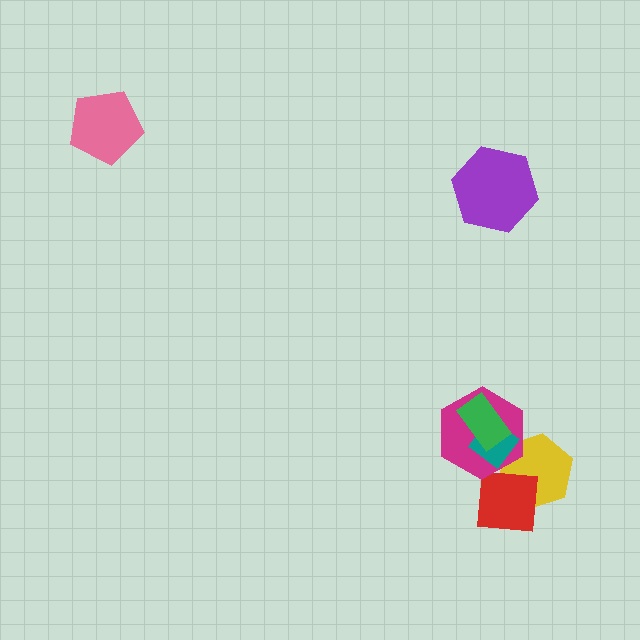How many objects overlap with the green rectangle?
2 objects overlap with the green rectangle.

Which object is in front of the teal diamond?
The green rectangle is in front of the teal diamond.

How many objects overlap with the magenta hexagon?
4 objects overlap with the magenta hexagon.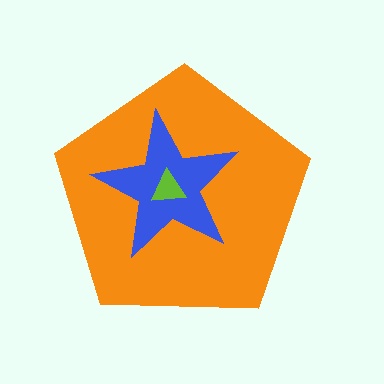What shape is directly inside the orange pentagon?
The blue star.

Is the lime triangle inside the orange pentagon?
Yes.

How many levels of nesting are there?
3.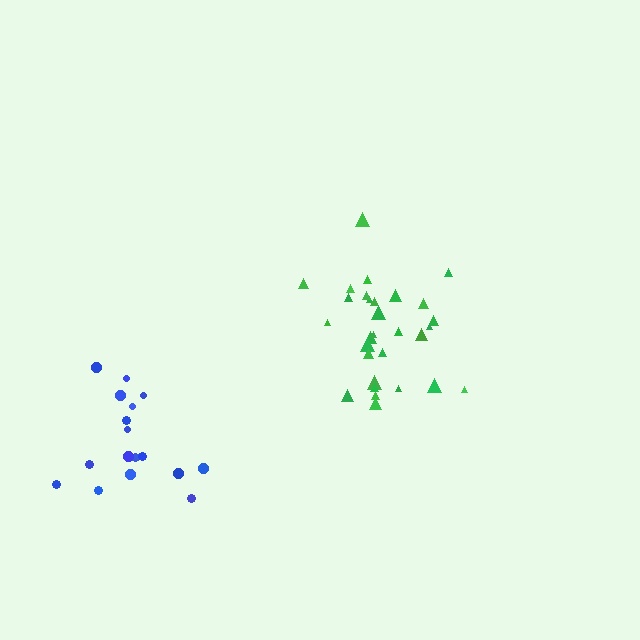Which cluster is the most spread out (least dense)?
Blue.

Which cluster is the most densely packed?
Green.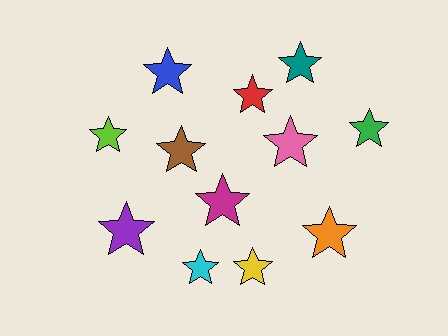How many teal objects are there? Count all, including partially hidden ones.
There is 1 teal object.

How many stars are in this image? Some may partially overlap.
There are 12 stars.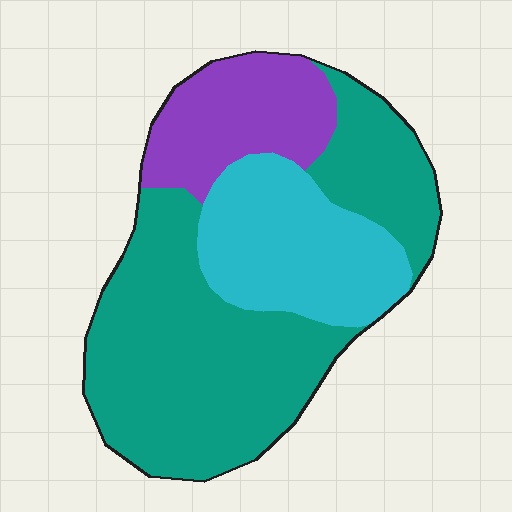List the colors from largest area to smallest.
From largest to smallest: teal, cyan, purple.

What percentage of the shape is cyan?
Cyan covers about 25% of the shape.